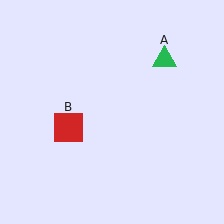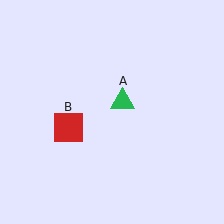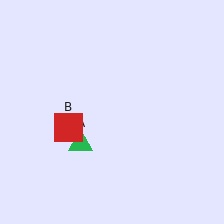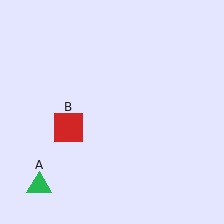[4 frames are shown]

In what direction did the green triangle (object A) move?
The green triangle (object A) moved down and to the left.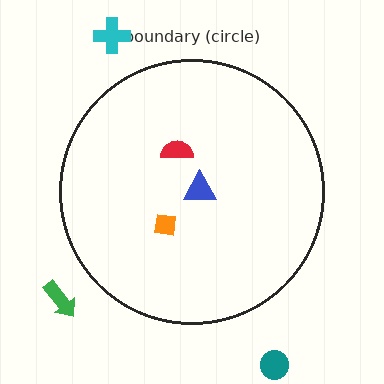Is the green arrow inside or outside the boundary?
Outside.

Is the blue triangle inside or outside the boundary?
Inside.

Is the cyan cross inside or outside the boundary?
Outside.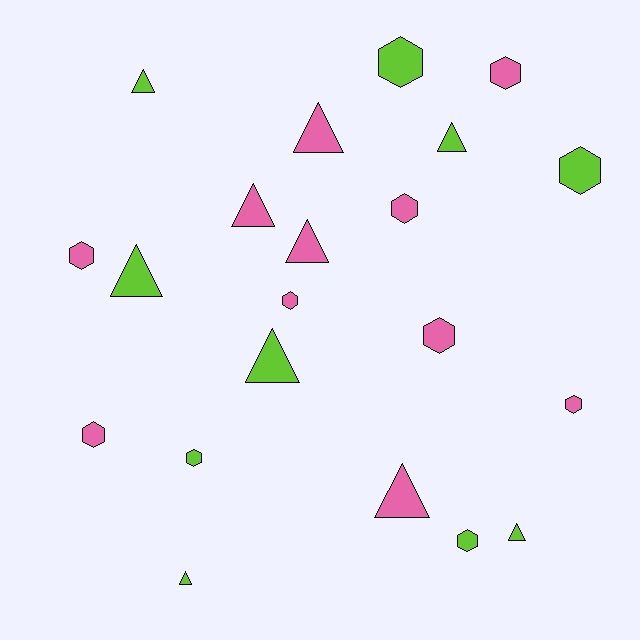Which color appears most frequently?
Pink, with 11 objects.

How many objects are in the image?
There are 21 objects.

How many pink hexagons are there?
There are 7 pink hexagons.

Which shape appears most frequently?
Hexagon, with 11 objects.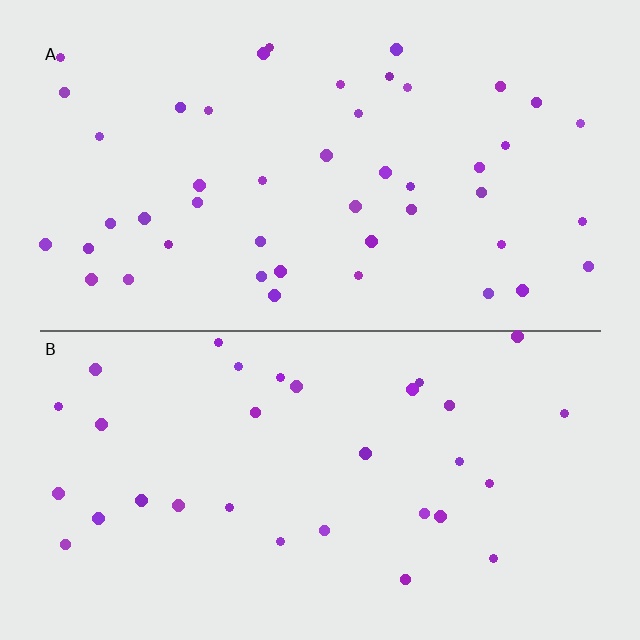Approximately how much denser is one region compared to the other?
Approximately 1.5× — region A over region B.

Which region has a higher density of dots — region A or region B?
A (the top).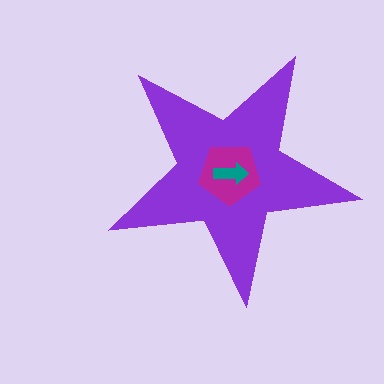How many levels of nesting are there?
3.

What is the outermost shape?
The purple star.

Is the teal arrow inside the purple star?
Yes.